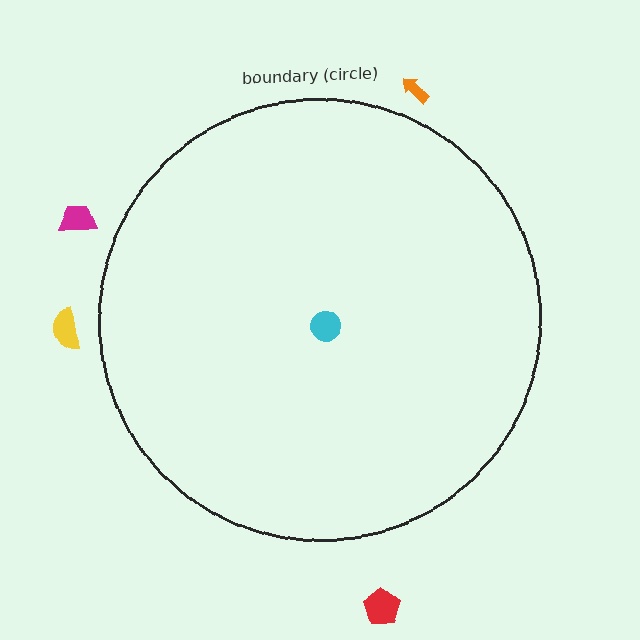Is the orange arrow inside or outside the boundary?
Outside.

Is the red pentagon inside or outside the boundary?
Outside.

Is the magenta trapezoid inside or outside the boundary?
Outside.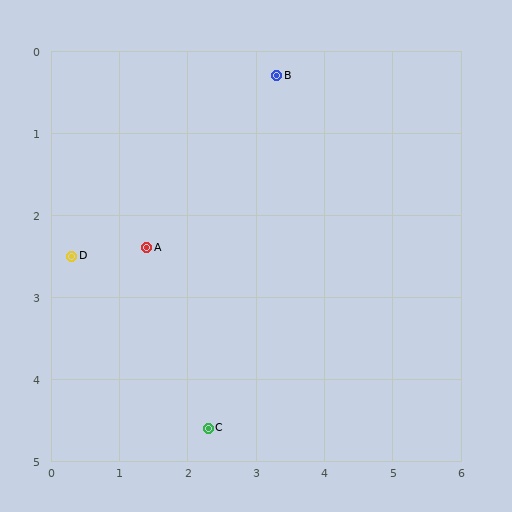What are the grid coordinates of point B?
Point B is at approximately (3.3, 0.3).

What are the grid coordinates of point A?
Point A is at approximately (1.4, 2.4).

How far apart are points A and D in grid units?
Points A and D are about 1.1 grid units apart.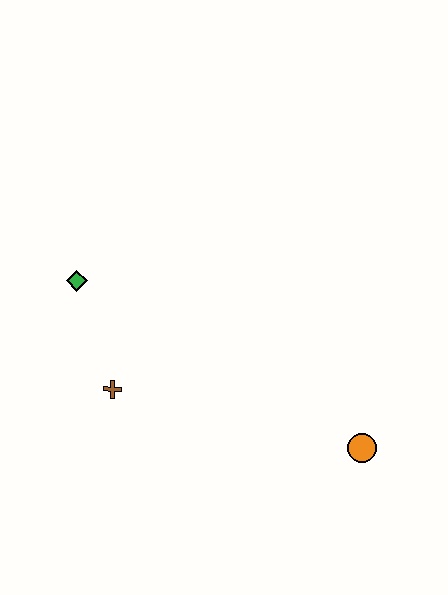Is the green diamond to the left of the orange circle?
Yes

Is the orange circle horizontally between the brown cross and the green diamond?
No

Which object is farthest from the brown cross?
The orange circle is farthest from the brown cross.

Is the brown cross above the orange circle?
Yes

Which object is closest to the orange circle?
The brown cross is closest to the orange circle.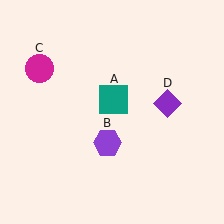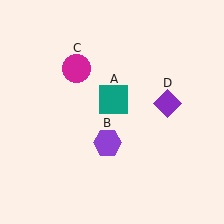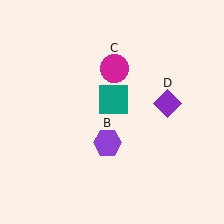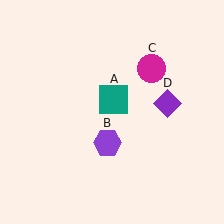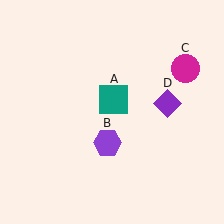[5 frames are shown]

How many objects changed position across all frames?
1 object changed position: magenta circle (object C).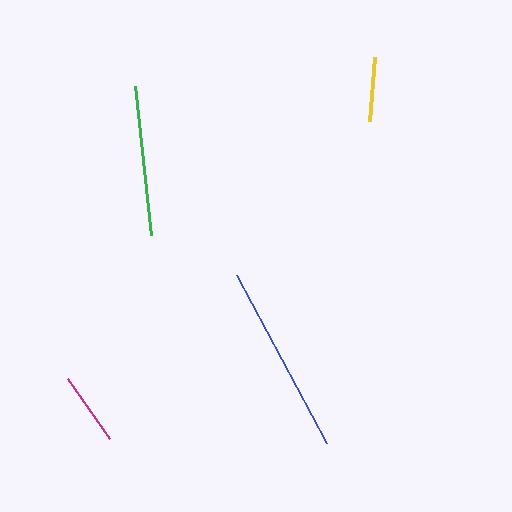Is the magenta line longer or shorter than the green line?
The green line is longer than the magenta line.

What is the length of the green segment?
The green segment is approximately 149 pixels long.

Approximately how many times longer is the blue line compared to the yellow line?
The blue line is approximately 3.0 times the length of the yellow line.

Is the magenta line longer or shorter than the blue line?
The blue line is longer than the magenta line.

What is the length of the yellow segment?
The yellow segment is approximately 64 pixels long.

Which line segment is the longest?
The blue line is the longest at approximately 190 pixels.